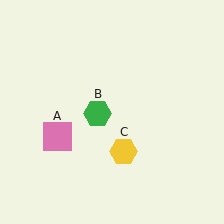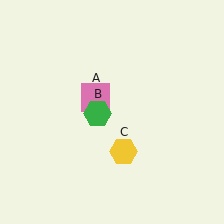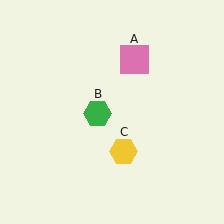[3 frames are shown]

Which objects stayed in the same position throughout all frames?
Green hexagon (object B) and yellow hexagon (object C) remained stationary.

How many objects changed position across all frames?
1 object changed position: pink square (object A).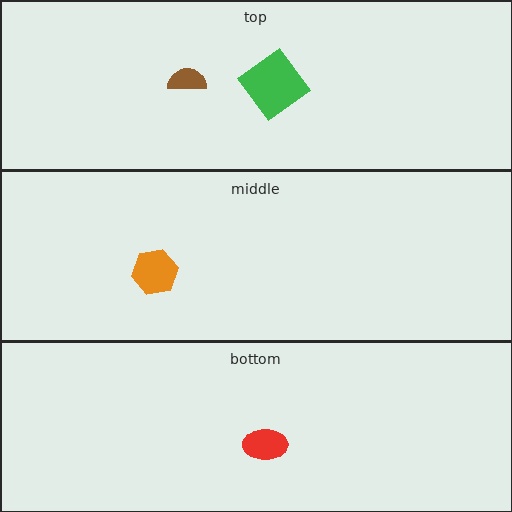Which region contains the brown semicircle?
The top region.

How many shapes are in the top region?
2.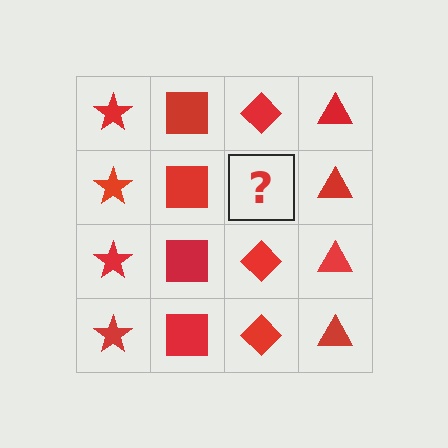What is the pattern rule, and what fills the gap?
The rule is that each column has a consistent shape. The gap should be filled with a red diamond.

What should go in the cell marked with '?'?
The missing cell should contain a red diamond.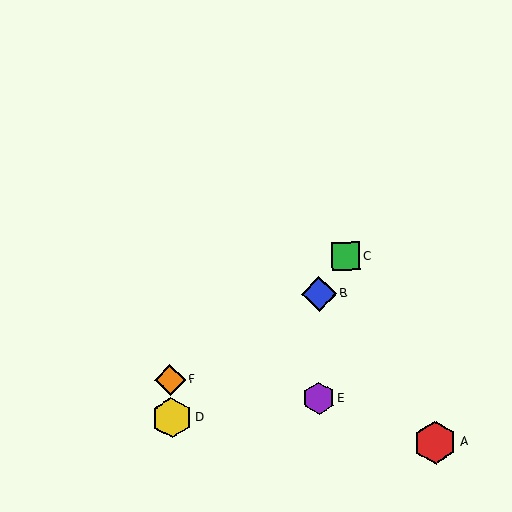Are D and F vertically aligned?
Yes, both are at x≈172.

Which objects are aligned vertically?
Objects D, F are aligned vertically.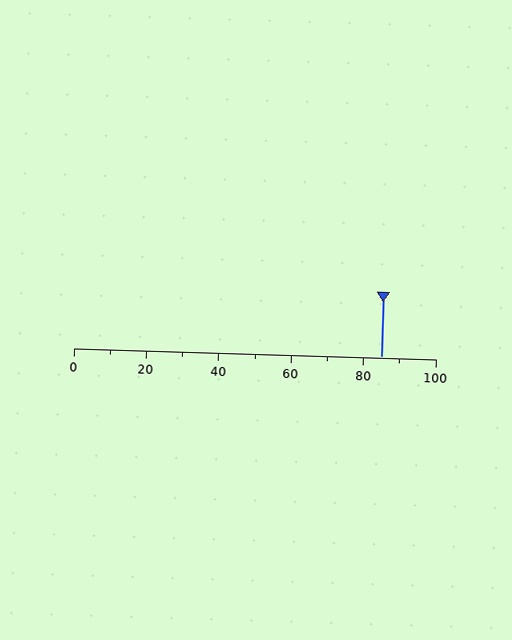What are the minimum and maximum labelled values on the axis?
The axis runs from 0 to 100.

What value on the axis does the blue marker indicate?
The marker indicates approximately 85.